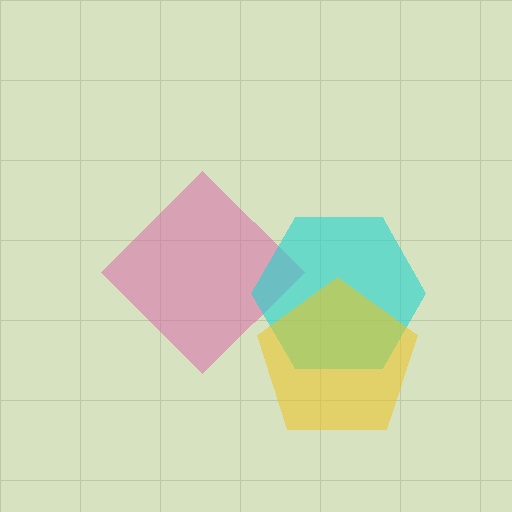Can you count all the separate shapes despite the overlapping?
Yes, there are 3 separate shapes.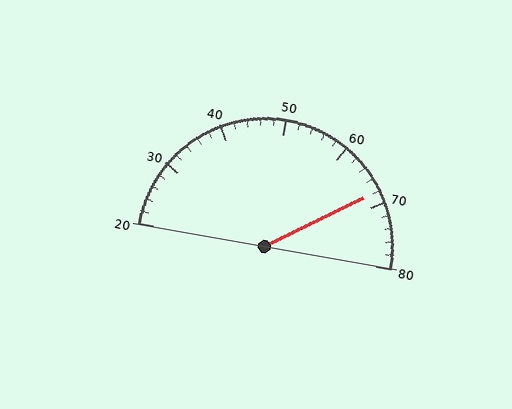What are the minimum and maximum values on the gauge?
The gauge ranges from 20 to 80.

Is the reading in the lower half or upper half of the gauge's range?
The reading is in the upper half of the range (20 to 80).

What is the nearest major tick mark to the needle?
The nearest major tick mark is 70.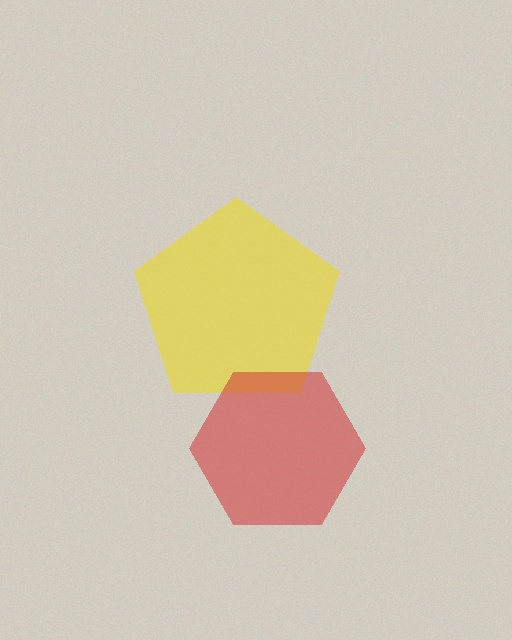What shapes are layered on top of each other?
The layered shapes are: a yellow pentagon, a red hexagon.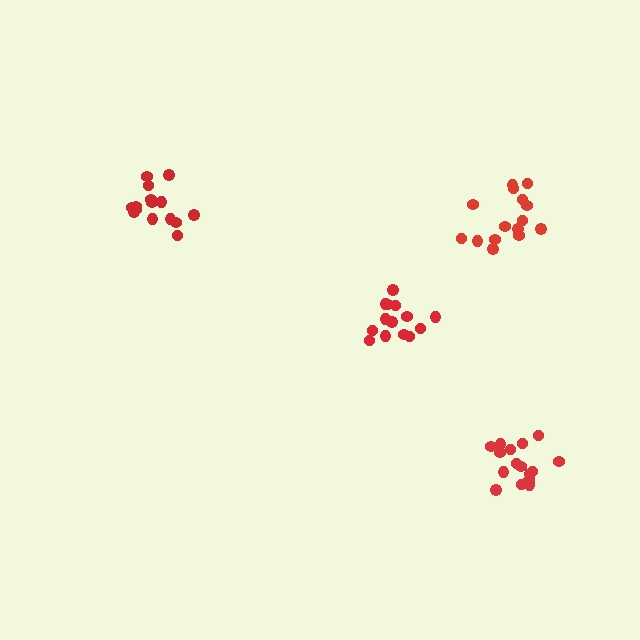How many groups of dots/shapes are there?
There are 4 groups.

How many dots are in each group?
Group 1: 14 dots, Group 2: 16 dots, Group 3: 15 dots, Group 4: 15 dots (60 total).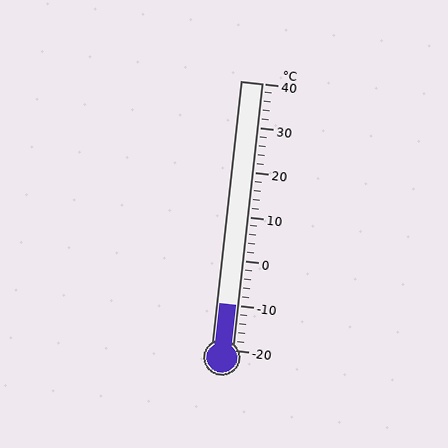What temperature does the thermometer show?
The thermometer shows approximately -10°C.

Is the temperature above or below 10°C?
The temperature is below 10°C.